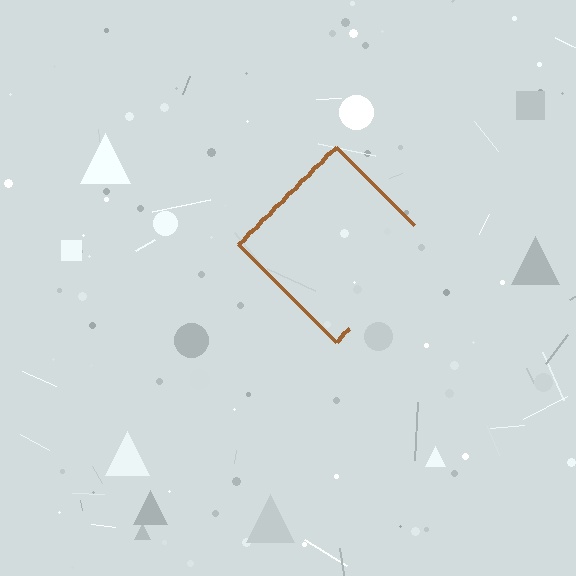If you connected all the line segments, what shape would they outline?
They would outline a diamond.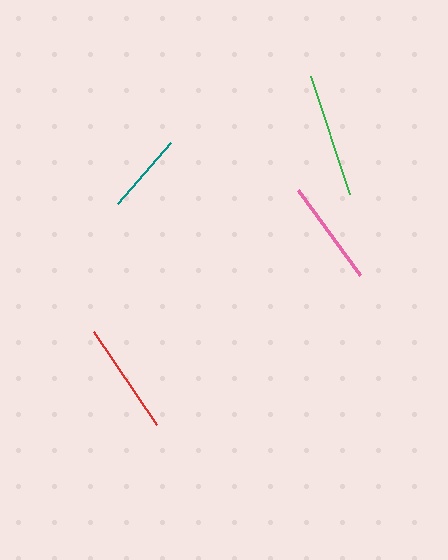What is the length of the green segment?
The green segment is approximately 124 pixels long.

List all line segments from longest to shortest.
From longest to shortest: green, red, pink, teal.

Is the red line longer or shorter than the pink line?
The red line is longer than the pink line.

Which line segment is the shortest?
The teal line is the shortest at approximately 81 pixels.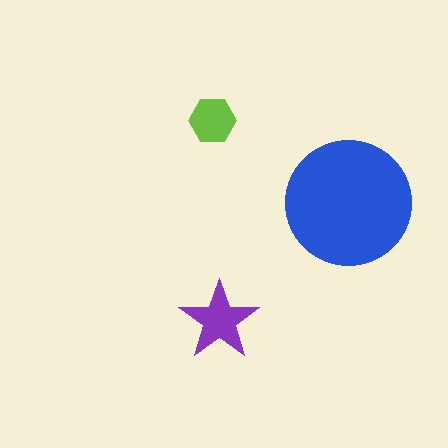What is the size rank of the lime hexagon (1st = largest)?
3rd.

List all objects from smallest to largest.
The lime hexagon, the purple star, the blue circle.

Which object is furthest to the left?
The lime hexagon is leftmost.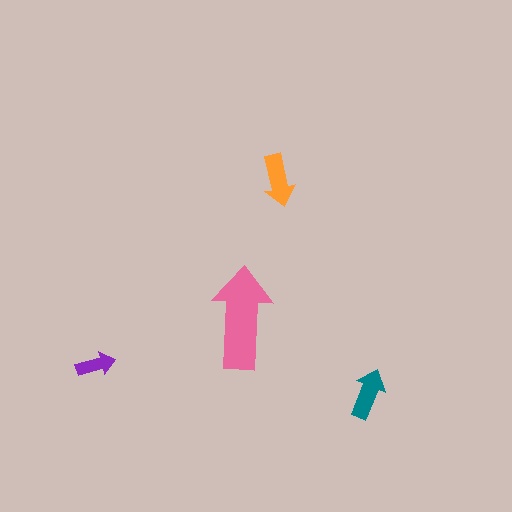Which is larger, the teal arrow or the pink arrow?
The pink one.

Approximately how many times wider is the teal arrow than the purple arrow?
About 1.5 times wider.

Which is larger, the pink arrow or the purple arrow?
The pink one.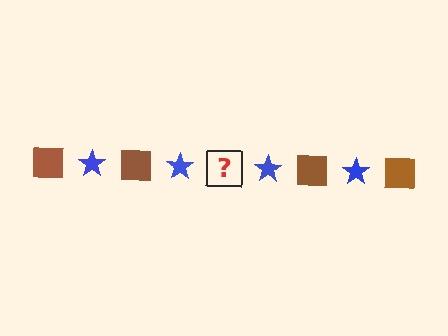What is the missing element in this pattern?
The missing element is a brown square.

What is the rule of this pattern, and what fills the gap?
The rule is that the pattern alternates between brown square and blue star. The gap should be filled with a brown square.